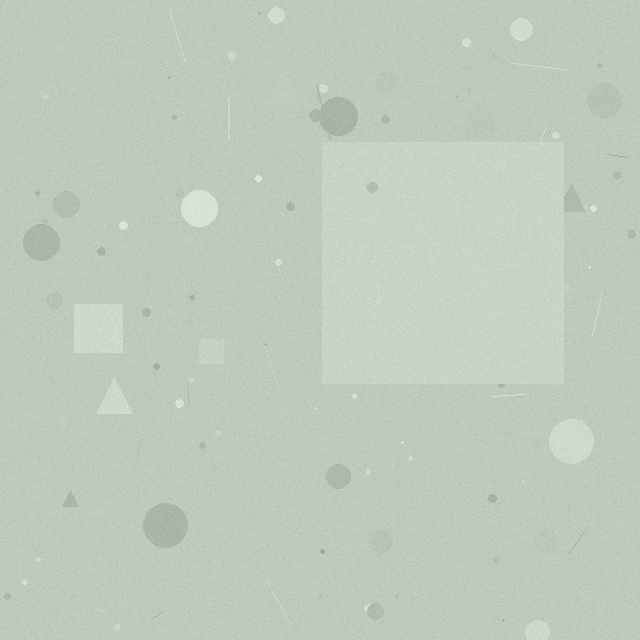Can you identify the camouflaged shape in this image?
The camouflaged shape is a square.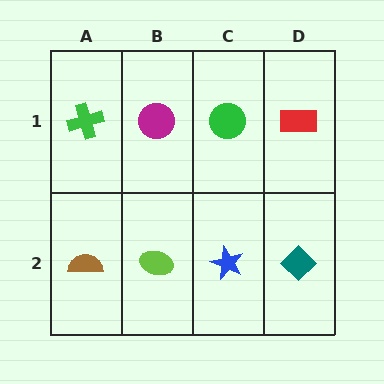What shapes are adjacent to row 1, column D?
A teal diamond (row 2, column D), a green circle (row 1, column C).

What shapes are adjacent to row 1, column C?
A blue star (row 2, column C), a magenta circle (row 1, column B), a red rectangle (row 1, column D).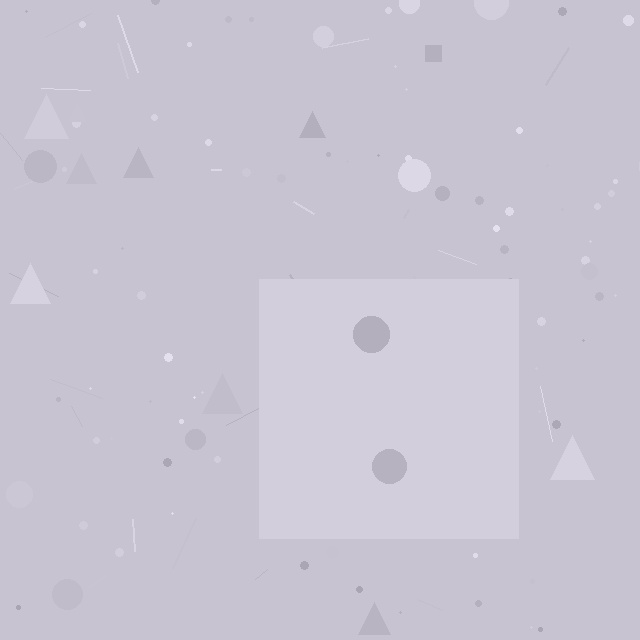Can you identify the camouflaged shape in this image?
The camouflaged shape is a square.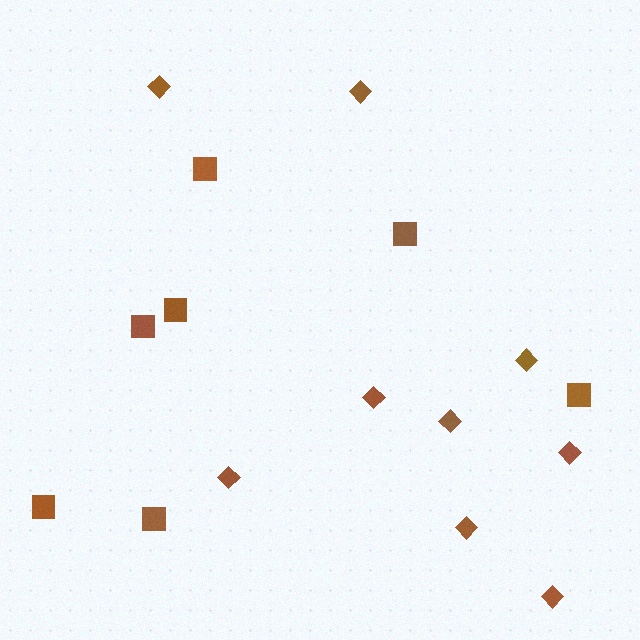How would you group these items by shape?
There are 2 groups: one group of diamonds (9) and one group of squares (7).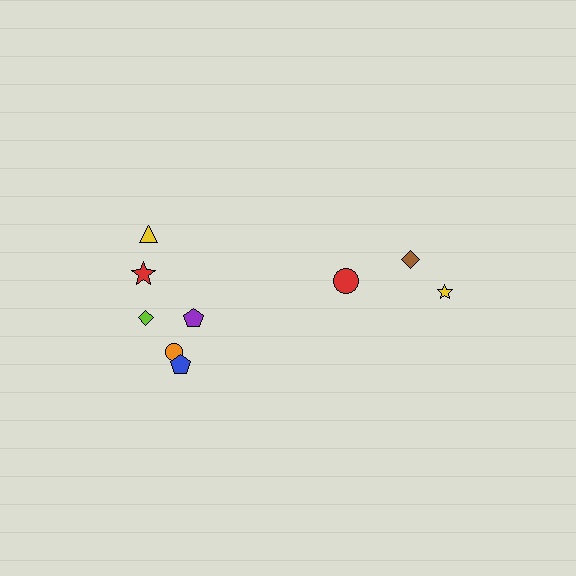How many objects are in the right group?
There are 3 objects.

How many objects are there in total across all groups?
There are 9 objects.